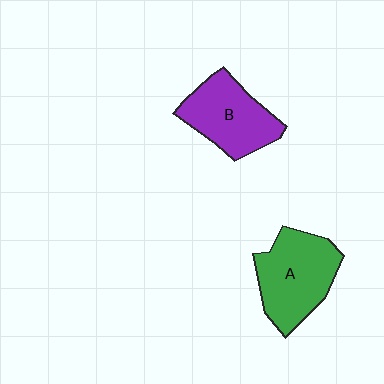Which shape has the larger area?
Shape A (green).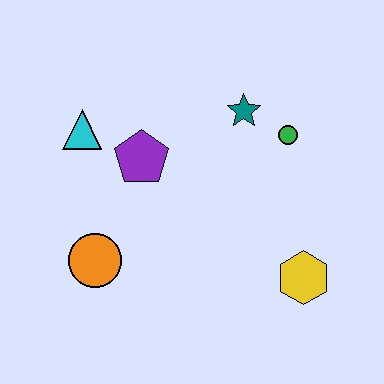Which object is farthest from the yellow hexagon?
The cyan triangle is farthest from the yellow hexagon.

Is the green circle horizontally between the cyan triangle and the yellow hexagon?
Yes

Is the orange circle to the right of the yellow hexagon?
No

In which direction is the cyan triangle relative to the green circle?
The cyan triangle is to the left of the green circle.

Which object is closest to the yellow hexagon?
The green circle is closest to the yellow hexagon.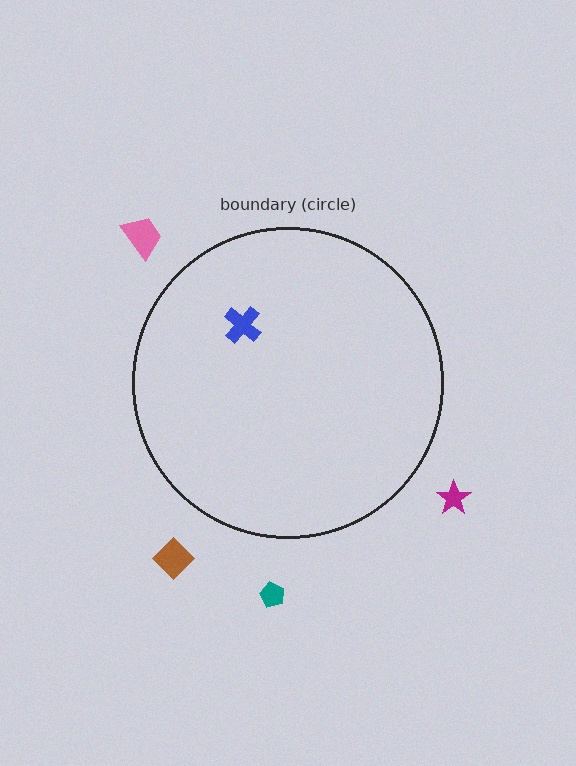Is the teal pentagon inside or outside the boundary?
Outside.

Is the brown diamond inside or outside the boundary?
Outside.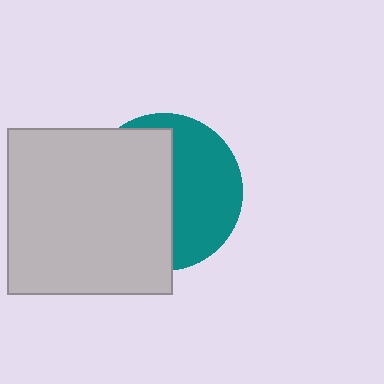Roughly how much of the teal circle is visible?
About half of it is visible (roughly 45%).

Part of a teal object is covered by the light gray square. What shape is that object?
It is a circle.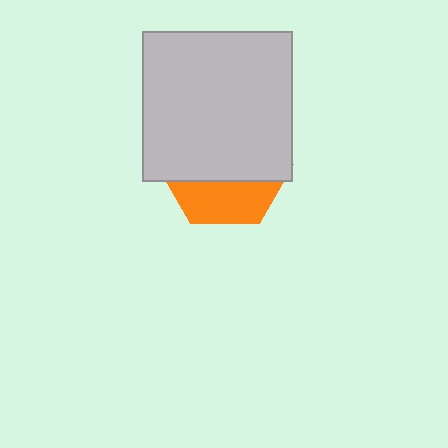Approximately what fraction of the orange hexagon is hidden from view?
Roughly 68% of the orange hexagon is hidden behind the light gray square.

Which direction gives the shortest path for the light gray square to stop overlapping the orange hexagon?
Moving up gives the shortest separation.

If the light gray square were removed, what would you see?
You would see the complete orange hexagon.